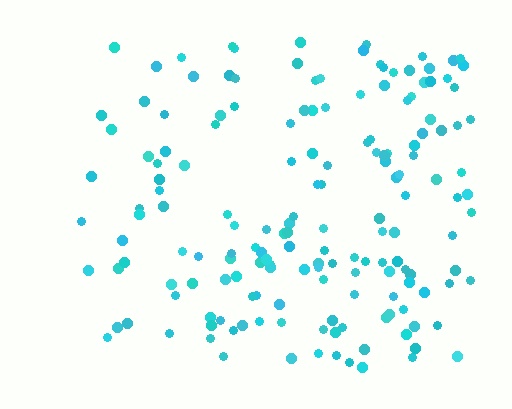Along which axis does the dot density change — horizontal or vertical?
Horizontal.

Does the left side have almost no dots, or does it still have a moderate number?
Still a moderate number, just noticeably fewer than the right.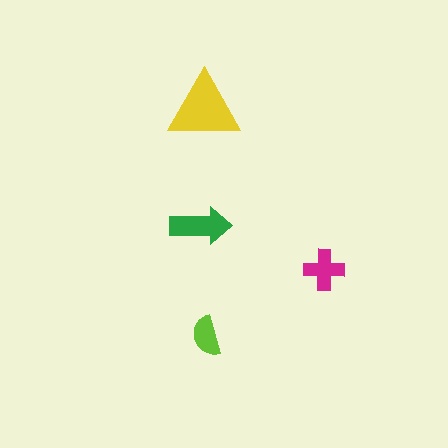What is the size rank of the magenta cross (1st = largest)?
3rd.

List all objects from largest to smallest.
The yellow triangle, the green arrow, the magenta cross, the lime semicircle.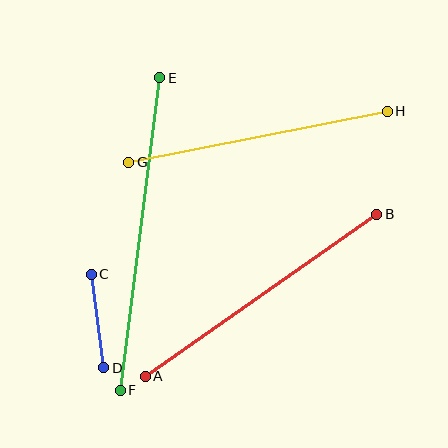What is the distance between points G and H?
The distance is approximately 263 pixels.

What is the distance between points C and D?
The distance is approximately 94 pixels.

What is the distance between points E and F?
The distance is approximately 315 pixels.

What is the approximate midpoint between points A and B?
The midpoint is at approximately (261, 295) pixels.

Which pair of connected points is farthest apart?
Points E and F are farthest apart.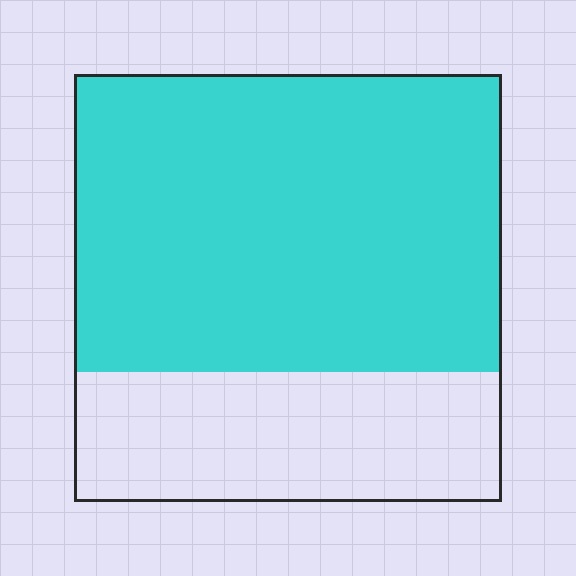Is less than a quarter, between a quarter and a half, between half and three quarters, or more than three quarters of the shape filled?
Between half and three quarters.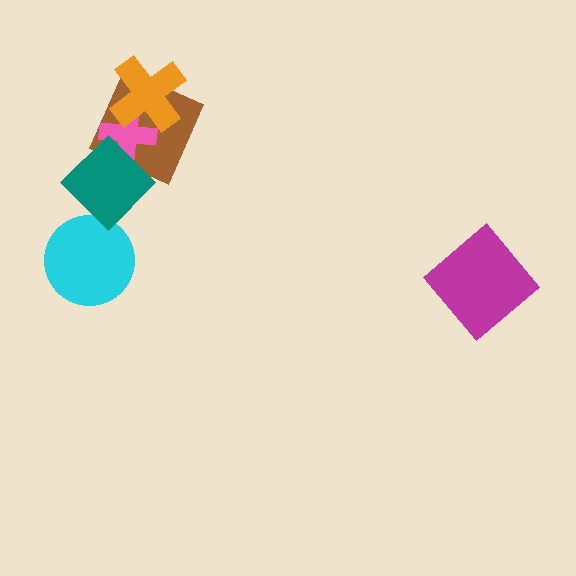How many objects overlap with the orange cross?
2 objects overlap with the orange cross.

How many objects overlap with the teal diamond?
3 objects overlap with the teal diamond.